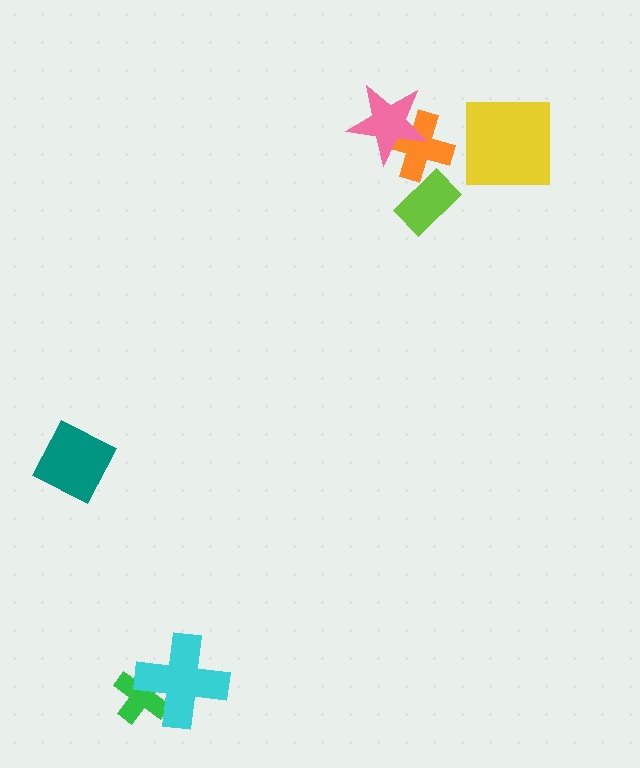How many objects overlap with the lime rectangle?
1 object overlaps with the lime rectangle.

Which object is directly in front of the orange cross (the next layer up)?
The lime rectangle is directly in front of the orange cross.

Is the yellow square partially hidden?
No, no other shape covers it.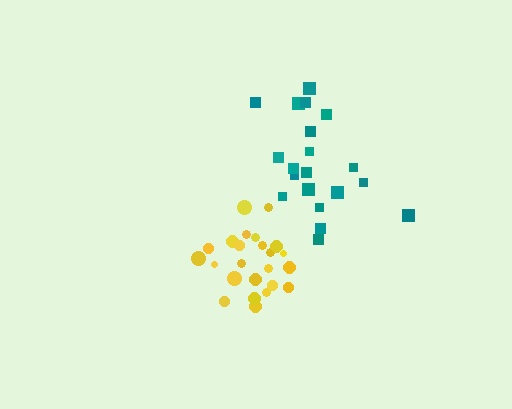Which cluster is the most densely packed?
Yellow.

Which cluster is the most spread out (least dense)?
Teal.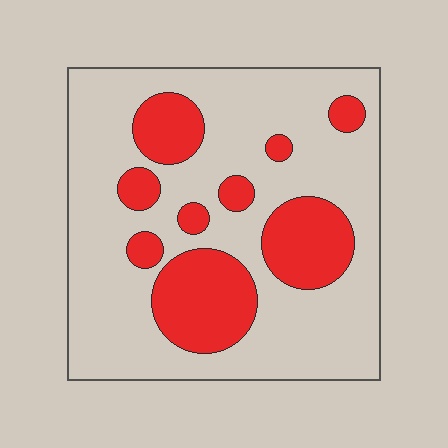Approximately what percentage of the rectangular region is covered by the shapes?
Approximately 25%.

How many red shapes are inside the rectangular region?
9.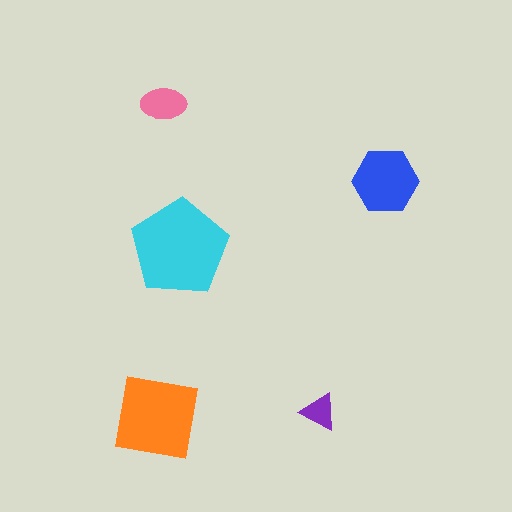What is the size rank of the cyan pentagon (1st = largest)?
1st.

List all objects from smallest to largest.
The purple triangle, the pink ellipse, the blue hexagon, the orange square, the cyan pentagon.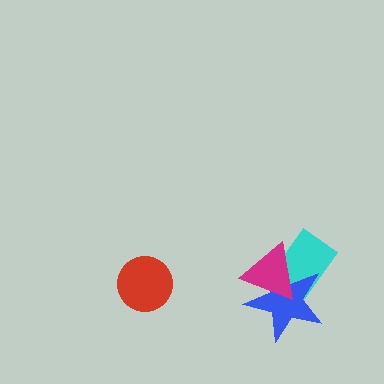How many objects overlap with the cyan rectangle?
2 objects overlap with the cyan rectangle.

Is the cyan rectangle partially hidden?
Yes, it is partially covered by another shape.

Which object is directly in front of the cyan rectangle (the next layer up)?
The blue star is directly in front of the cyan rectangle.